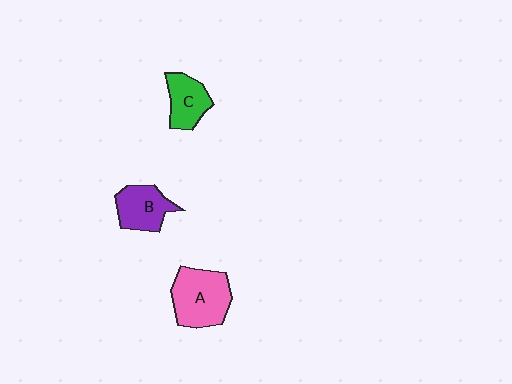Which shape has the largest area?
Shape A (pink).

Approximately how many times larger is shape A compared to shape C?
Approximately 1.6 times.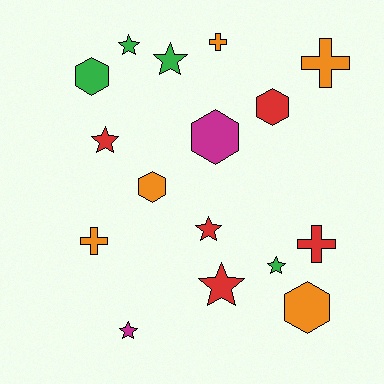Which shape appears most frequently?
Star, with 7 objects.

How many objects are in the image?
There are 16 objects.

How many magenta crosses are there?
There are no magenta crosses.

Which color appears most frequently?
Red, with 5 objects.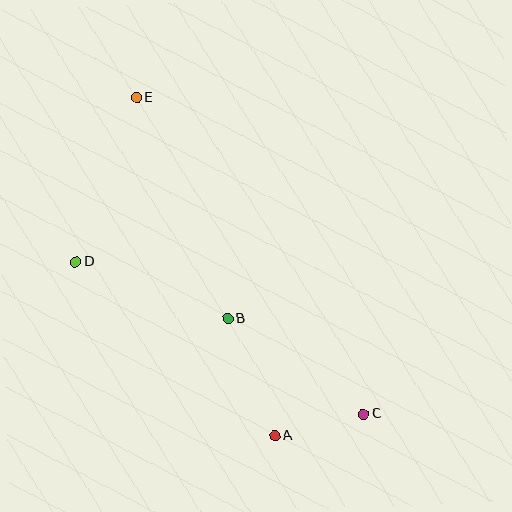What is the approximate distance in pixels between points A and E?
The distance between A and E is approximately 365 pixels.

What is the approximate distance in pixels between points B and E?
The distance between B and E is approximately 239 pixels.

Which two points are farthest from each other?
Points C and E are farthest from each other.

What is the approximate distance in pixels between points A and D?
The distance between A and D is approximately 264 pixels.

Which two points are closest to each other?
Points A and C are closest to each other.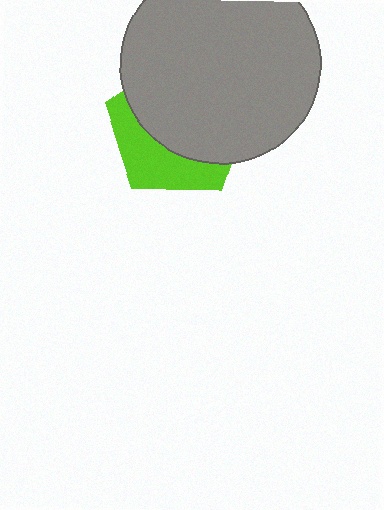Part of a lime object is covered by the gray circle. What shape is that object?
It is a pentagon.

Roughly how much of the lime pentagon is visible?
A small part of it is visible (roughly 36%).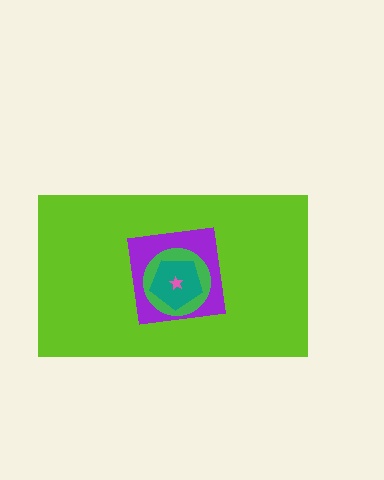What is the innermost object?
The pink star.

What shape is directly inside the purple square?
The green circle.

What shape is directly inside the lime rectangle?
The purple square.